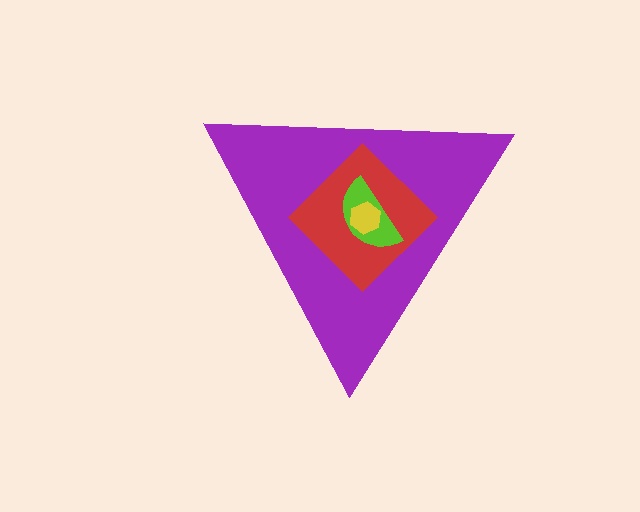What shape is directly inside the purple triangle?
The red diamond.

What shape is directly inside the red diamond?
The lime semicircle.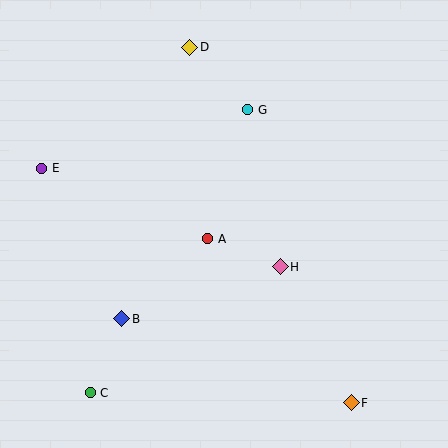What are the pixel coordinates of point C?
Point C is at (90, 393).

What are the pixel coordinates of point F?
Point F is at (351, 403).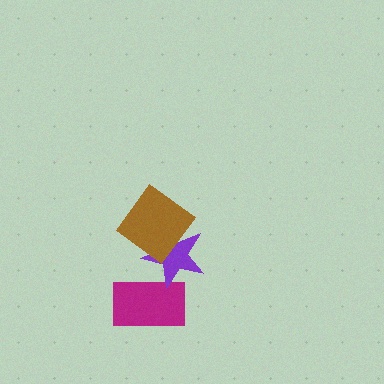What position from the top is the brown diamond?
The brown diamond is 1st from the top.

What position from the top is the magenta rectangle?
The magenta rectangle is 3rd from the top.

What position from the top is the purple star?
The purple star is 2nd from the top.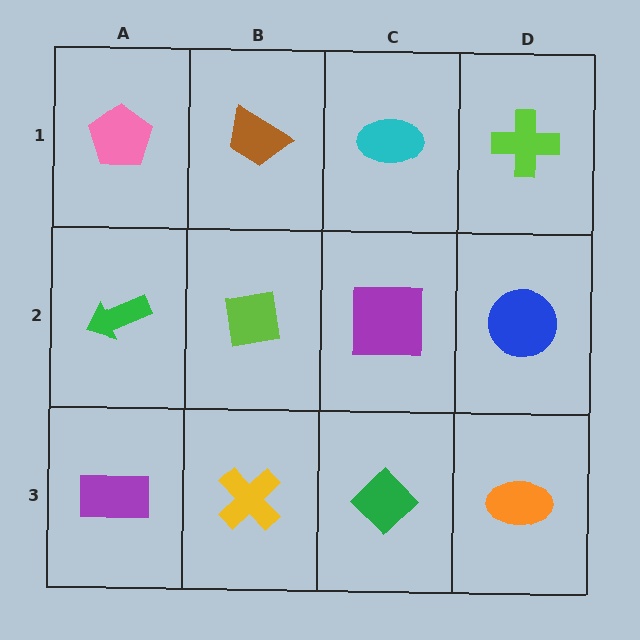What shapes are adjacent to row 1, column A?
A green arrow (row 2, column A), a brown trapezoid (row 1, column B).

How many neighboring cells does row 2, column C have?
4.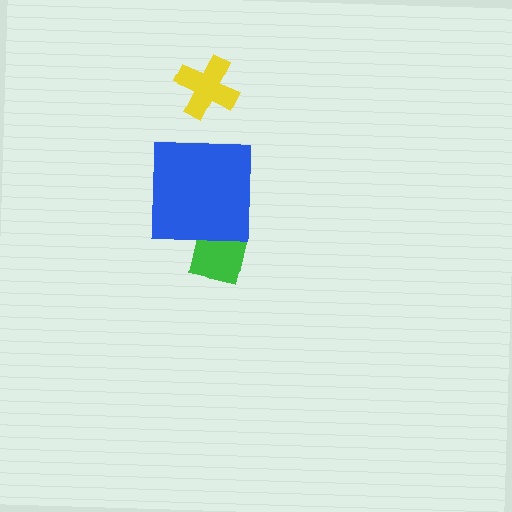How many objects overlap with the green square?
1 object overlaps with the green square.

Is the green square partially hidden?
Yes, it is partially covered by another shape.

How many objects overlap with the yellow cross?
0 objects overlap with the yellow cross.